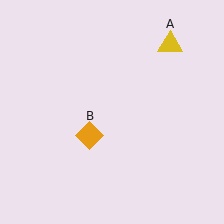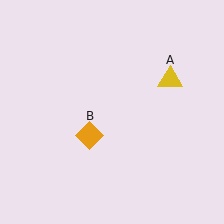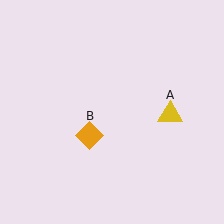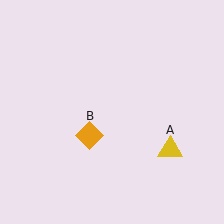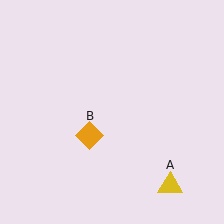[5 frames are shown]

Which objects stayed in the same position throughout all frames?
Orange diamond (object B) remained stationary.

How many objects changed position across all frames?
1 object changed position: yellow triangle (object A).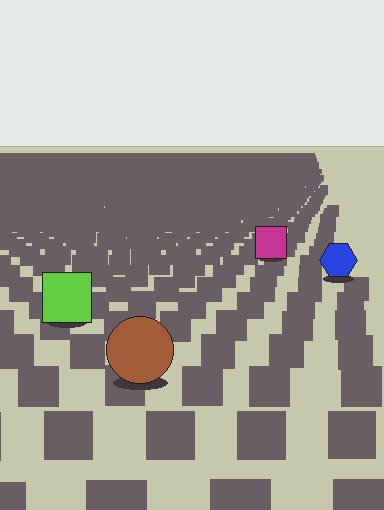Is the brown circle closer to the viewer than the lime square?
Yes. The brown circle is closer — you can tell from the texture gradient: the ground texture is coarser near it.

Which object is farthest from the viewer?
The magenta square is farthest from the viewer. It appears smaller and the ground texture around it is denser.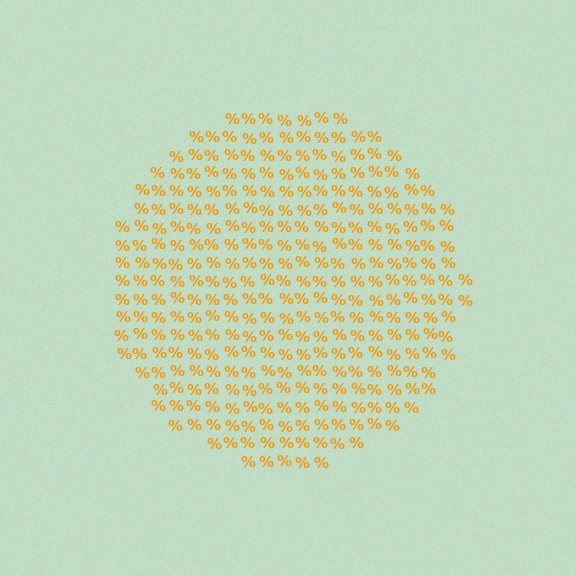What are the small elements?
The small elements are percent signs.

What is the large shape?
The large shape is a circle.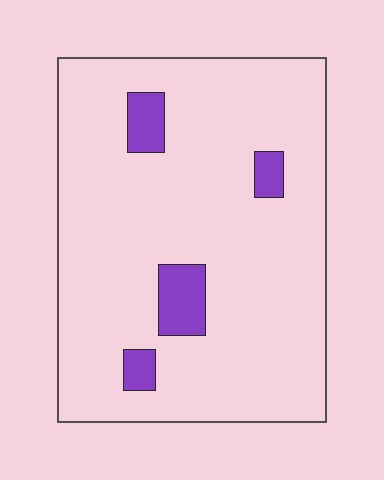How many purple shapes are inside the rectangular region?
4.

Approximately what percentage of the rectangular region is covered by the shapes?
Approximately 10%.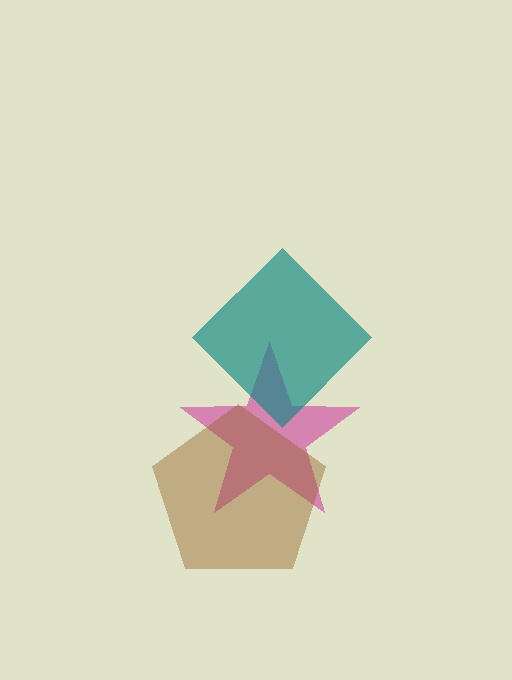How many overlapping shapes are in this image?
There are 3 overlapping shapes in the image.